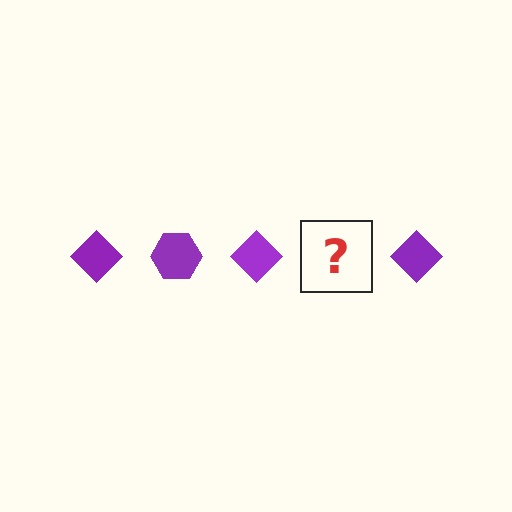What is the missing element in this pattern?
The missing element is a purple hexagon.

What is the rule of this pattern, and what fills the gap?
The rule is that the pattern cycles through diamond, hexagon shapes in purple. The gap should be filled with a purple hexagon.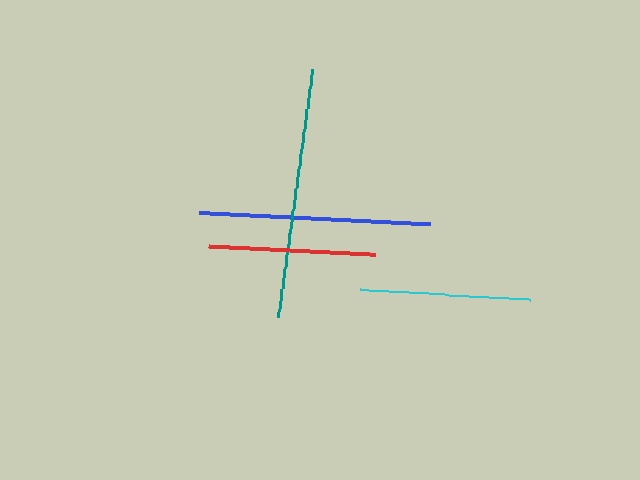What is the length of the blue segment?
The blue segment is approximately 232 pixels long.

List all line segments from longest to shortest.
From longest to shortest: teal, blue, cyan, red.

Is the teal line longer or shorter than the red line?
The teal line is longer than the red line.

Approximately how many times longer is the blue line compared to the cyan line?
The blue line is approximately 1.4 times the length of the cyan line.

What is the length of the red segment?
The red segment is approximately 166 pixels long.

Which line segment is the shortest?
The red line is the shortest at approximately 166 pixels.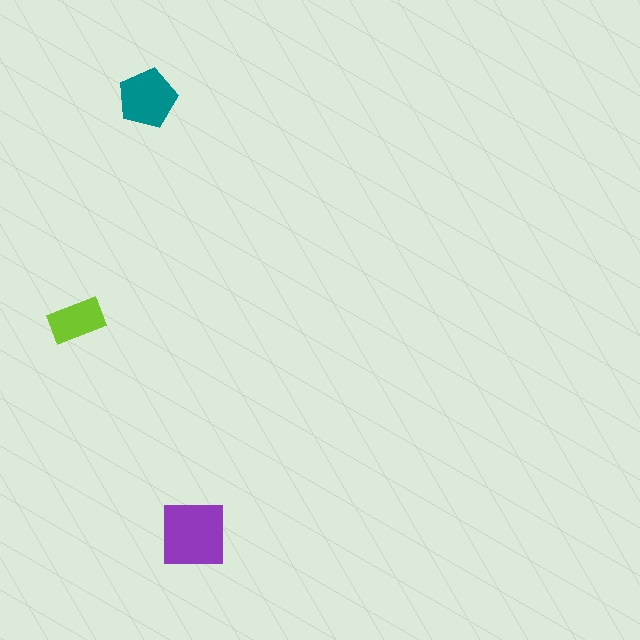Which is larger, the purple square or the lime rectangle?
The purple square.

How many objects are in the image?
There are 3 objects in the image.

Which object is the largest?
The purple square.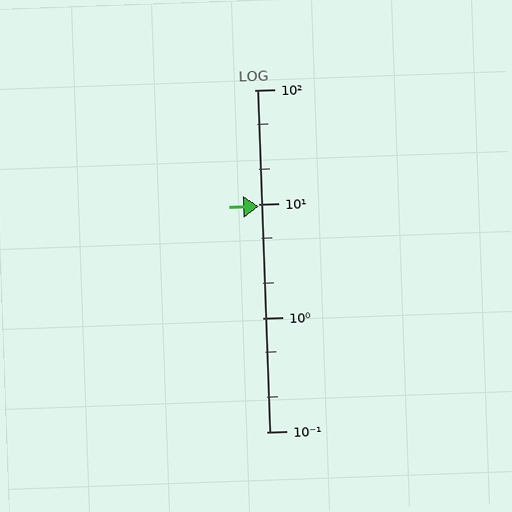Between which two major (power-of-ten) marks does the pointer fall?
The pointer is between 1 and 10.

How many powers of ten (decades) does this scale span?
The scale spans 3 decades, from 0.1 to 100.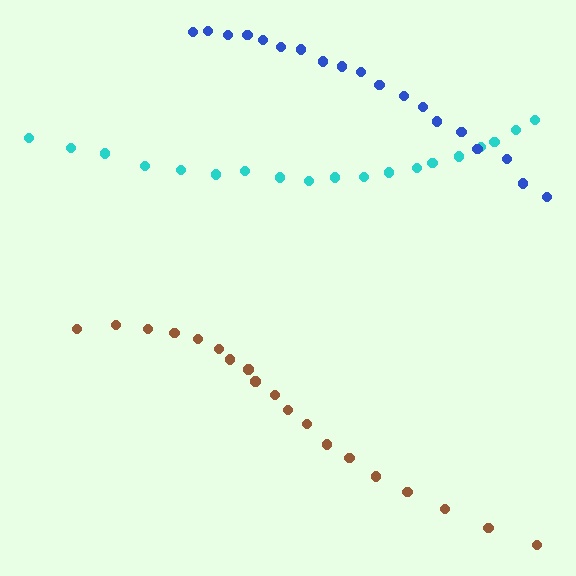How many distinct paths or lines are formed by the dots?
There are 3 distinct paths.